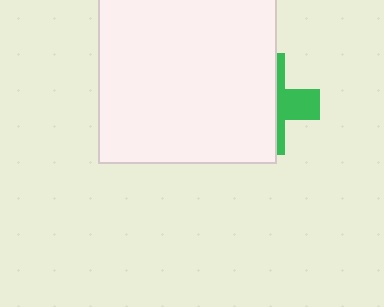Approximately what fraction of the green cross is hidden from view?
Roughly 66% of the green cross is hidden behind the white square.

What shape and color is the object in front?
The object in front is a white square.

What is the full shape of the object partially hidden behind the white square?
The partially hidden object is a green cross.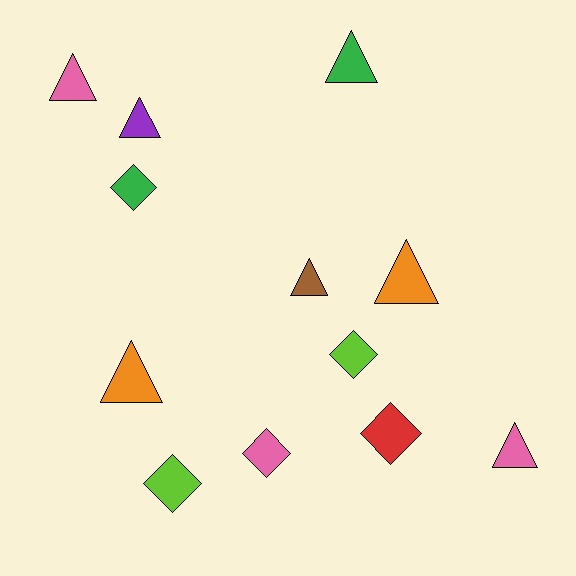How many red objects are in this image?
There is 1 red object.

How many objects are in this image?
There are 12 objects.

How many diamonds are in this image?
There are 5 diamonds.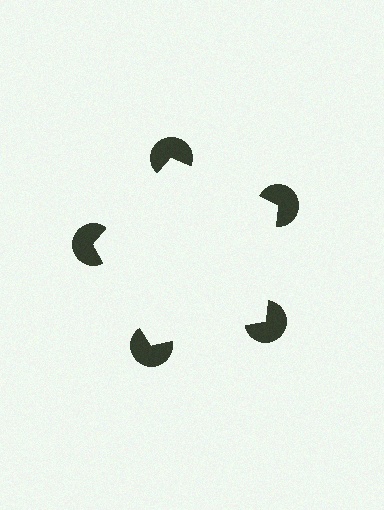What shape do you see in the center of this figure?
An illusory pentagon — its edges are inferred from the aligned wedge cuts in the pac-man discs, not physically drawn.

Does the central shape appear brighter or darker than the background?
It typically appears slightly brighter than the background, even though no actual brightness change is drawn.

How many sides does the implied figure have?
5 sides.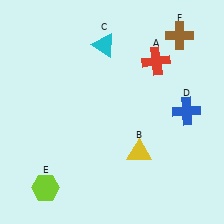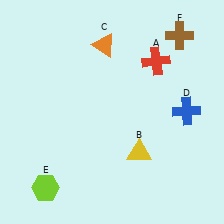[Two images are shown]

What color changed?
The triangle (C) changed from cyan in Image 1 to orange in Image 2.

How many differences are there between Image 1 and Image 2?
There is 1 difference between the two images.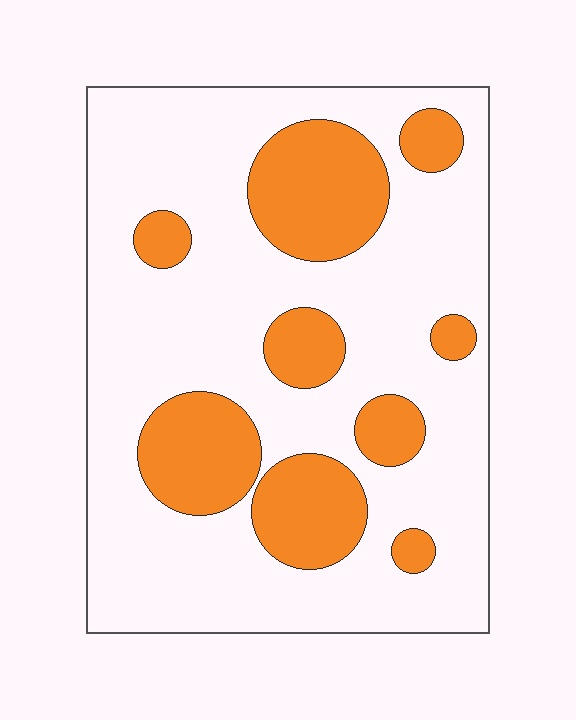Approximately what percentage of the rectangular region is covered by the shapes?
Approximately 25%.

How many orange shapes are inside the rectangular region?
9.